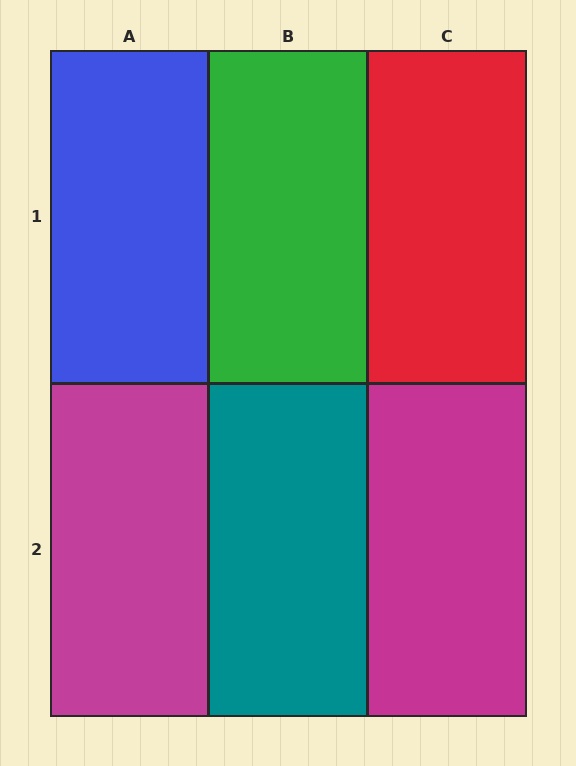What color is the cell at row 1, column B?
Green.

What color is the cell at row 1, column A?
Blue.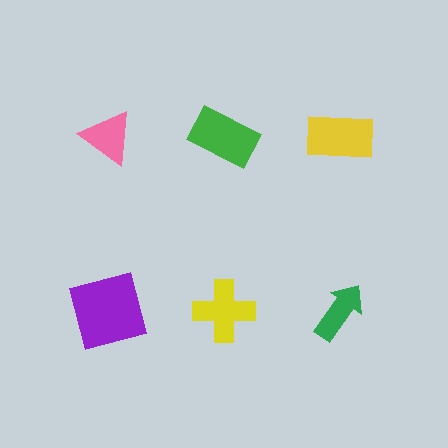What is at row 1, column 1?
A pink triangle.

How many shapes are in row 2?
3 shapes.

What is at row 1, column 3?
A yellow rectangle.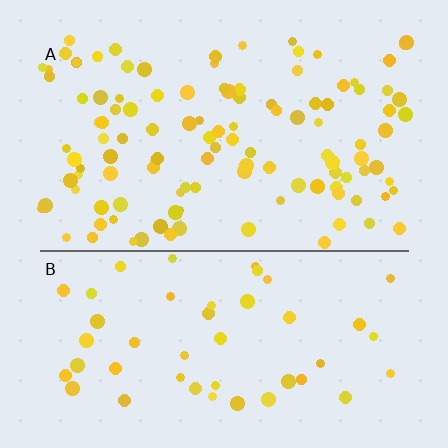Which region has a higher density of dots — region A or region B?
A (the top).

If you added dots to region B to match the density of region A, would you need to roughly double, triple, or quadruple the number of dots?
Approximately double.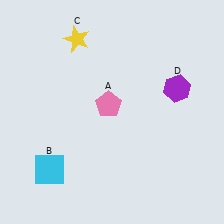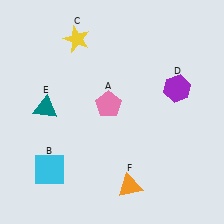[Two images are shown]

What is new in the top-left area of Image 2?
A teal triangle (E) was added in the top-left area of Image 2.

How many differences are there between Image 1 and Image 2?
There are 2 differences between the two images.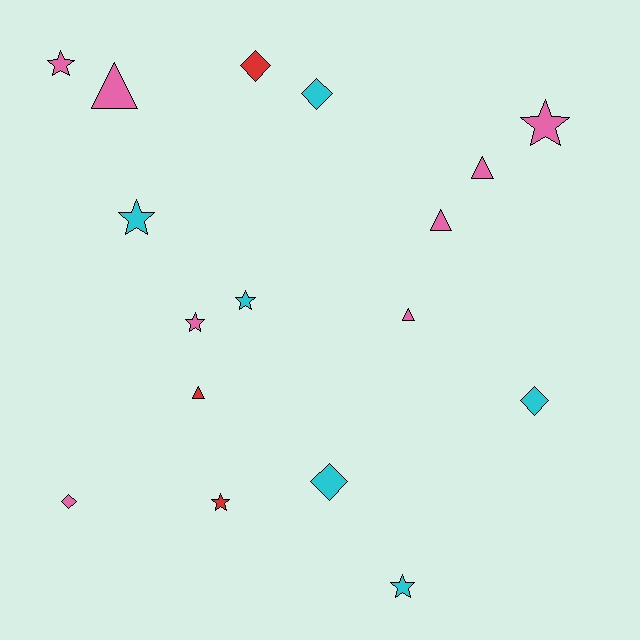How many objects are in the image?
There are 17 objects.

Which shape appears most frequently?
Star, with 7 objects.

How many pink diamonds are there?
There is 1 pink diamond.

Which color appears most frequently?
Pink, with 8 objects.